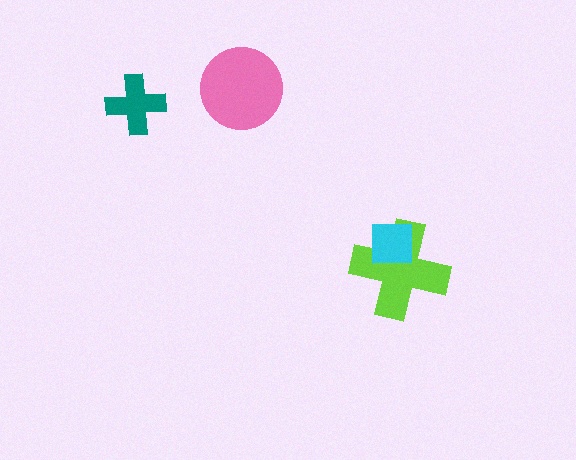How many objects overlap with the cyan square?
1 object overlaps with the cyan square.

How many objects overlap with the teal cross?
0 objects overlap with the teal cross.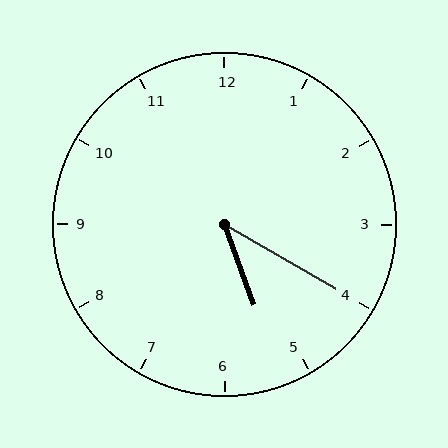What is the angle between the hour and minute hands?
Approximately 40 degrees.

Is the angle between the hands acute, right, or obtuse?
It is acute.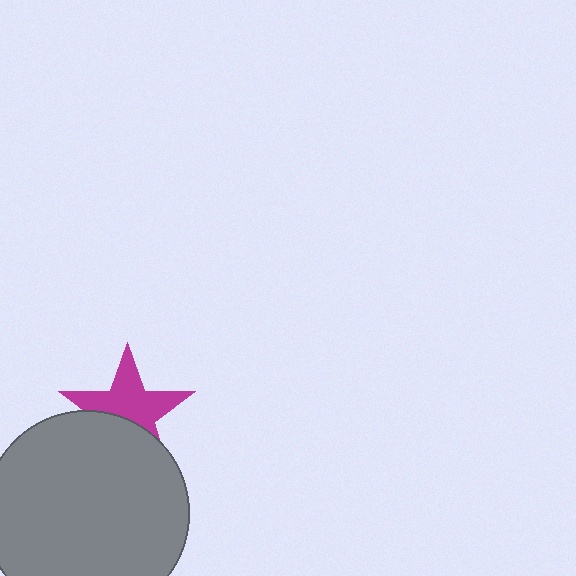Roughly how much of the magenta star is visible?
About half of it is visible (roughly 59%).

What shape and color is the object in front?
The object in front is a gray circle.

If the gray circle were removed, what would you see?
You would see the complete magenta star.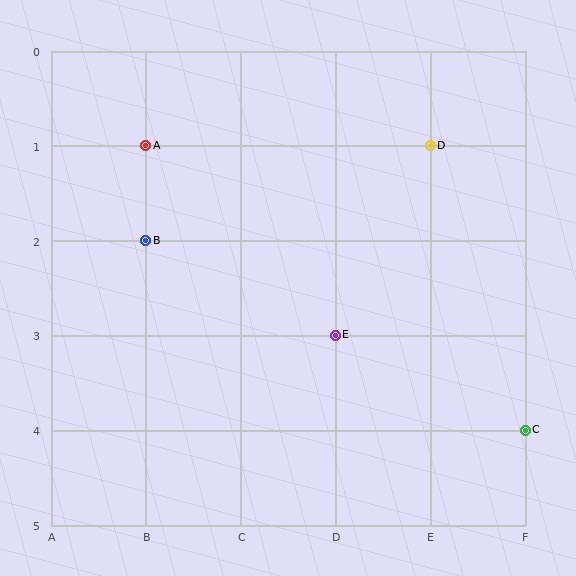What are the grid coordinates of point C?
Point C is at grid coordinates (F, 4).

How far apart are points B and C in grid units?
Points B and C are 4 columns and 2 rows apart (about 4.5 grid units diagonally).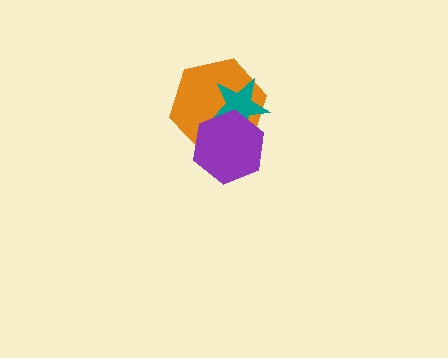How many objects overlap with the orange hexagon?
2 objects overlap with the orange hexagon.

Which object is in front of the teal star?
The purple hexagon is in front of the teal star.